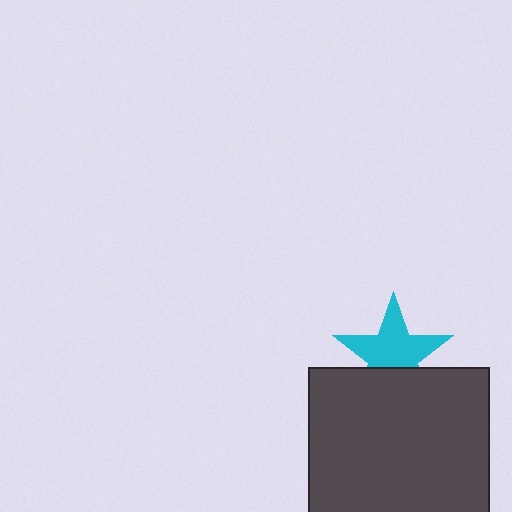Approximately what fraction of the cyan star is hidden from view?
Roughly 32% of the cyan star is hidden behind the dark gray square.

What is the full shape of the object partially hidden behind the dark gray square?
The partially hidden object is a cyan star.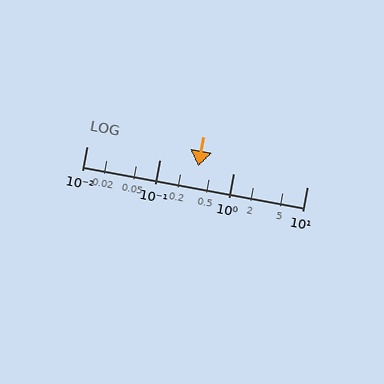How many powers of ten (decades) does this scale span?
The scale spans 3 decades, from 0.01 to 10.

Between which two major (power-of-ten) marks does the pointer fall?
The pointer is between 0.1 and 1.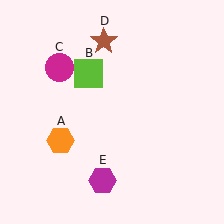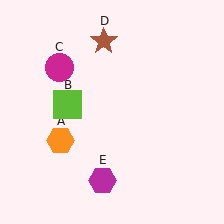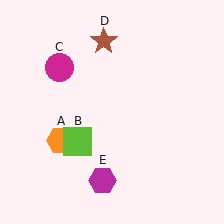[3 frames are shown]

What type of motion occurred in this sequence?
The lime square (object B) rotated counterclockwise around the center of the scene.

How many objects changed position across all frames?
1 object changed position: lime square (object B).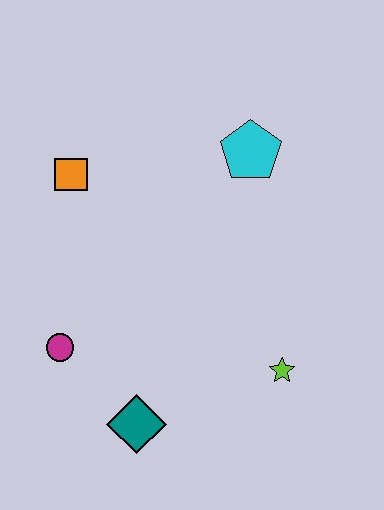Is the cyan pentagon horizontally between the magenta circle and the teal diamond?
No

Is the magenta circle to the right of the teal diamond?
No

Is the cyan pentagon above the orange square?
Yes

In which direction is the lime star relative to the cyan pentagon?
The lime star is below the cyan pentagon.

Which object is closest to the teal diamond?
The magenta circle is closest to the teal diamond.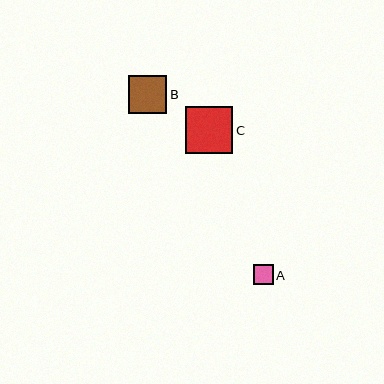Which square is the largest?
Square C is the largest with a size of approximately 48 pixels.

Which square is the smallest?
Square A is the smallest with a size of approximately 20 pixels.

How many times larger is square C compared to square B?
Square C is approximately 1.2 times the size of square B.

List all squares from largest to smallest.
From largest to smallest: C, B, A.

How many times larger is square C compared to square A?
Square C is approximately 2.4 times the size of square A.